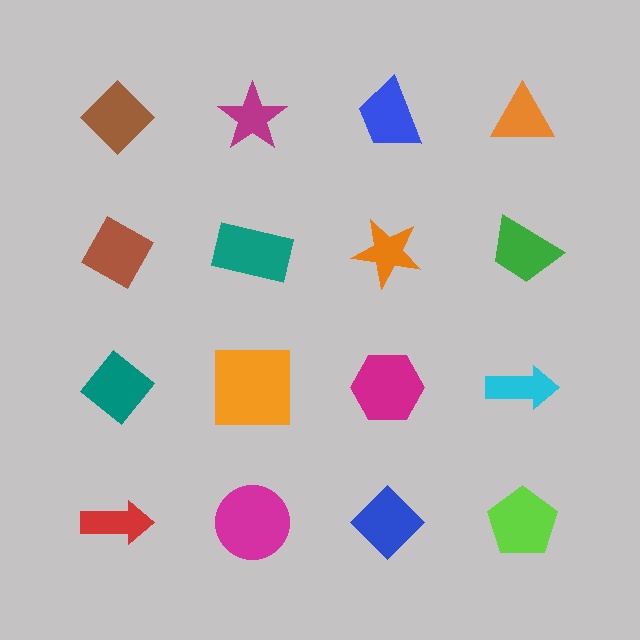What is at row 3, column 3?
A magenta hexagon.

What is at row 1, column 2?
A magenta star.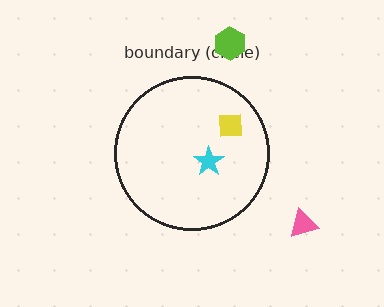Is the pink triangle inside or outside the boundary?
Outside.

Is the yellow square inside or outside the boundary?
Inside.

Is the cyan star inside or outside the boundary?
Inside.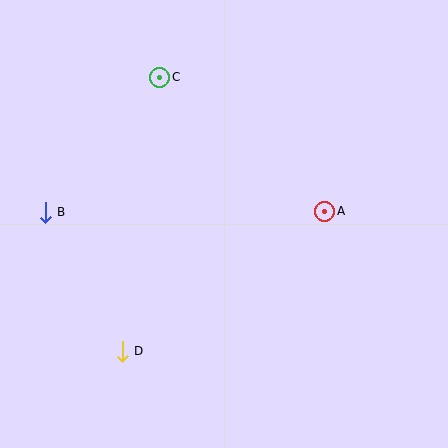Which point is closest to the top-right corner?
Point A is closest to the top-right corner.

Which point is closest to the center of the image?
Point A at (325, 211) is closest to the center.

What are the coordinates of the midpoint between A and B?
The midpoint between A and B is at (185, 212).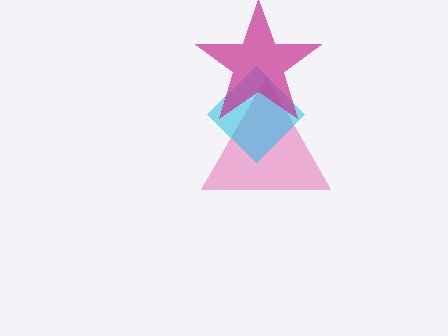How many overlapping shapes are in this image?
There are 3 overlapping shapes in the image.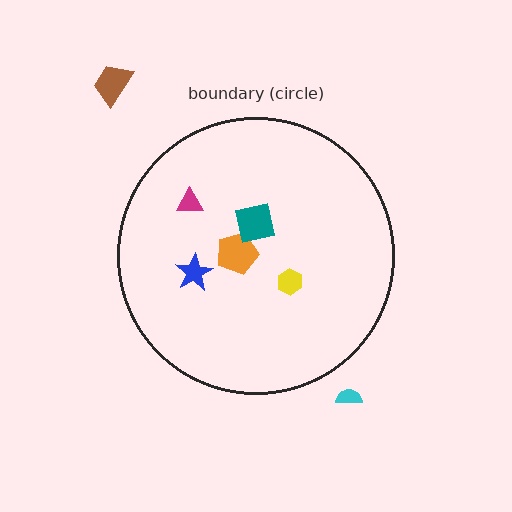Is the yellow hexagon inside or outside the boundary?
Inside.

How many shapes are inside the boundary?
5 inside, 2 outside.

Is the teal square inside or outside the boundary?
Inside.